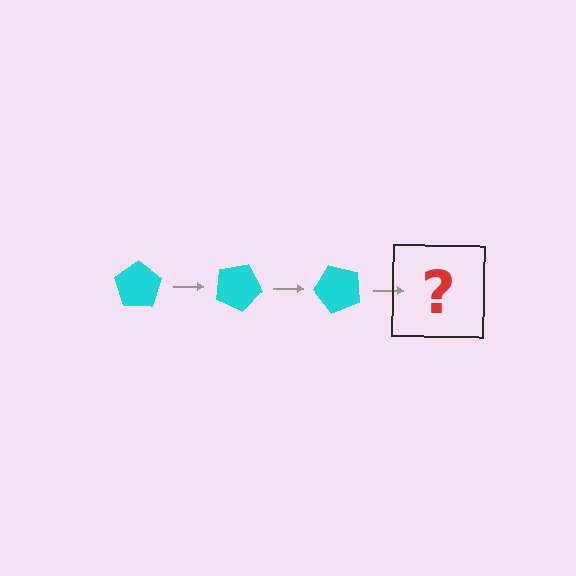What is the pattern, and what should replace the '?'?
The pattern is that the pentagon rotates 25 degrees each step. The '?' should be a cyan pentagon rotated 75 degrees.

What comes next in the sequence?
The next element should be a cyan pentagon rotated 75 degrees.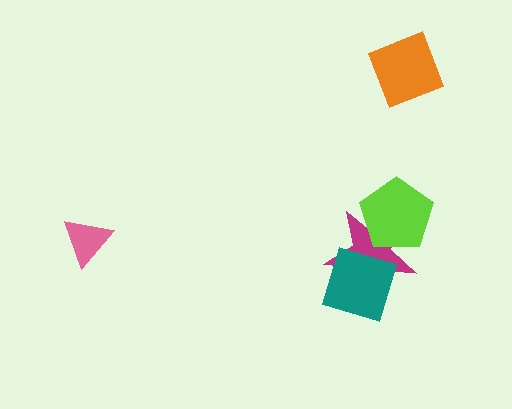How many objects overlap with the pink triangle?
0 objects overlap with the pink triangle.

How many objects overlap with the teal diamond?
1 object overlaps with the teal diamond.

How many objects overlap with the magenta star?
2 objects overlap with the magenta star.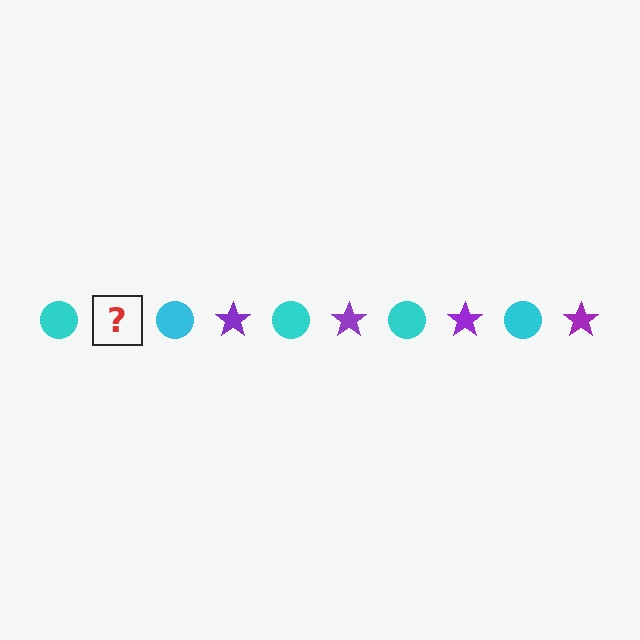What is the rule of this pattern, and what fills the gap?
The rule is that the pattern alternates between cyan circle and purple star. The gap should be filled with a purple star.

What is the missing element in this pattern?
The missing element is a purple star.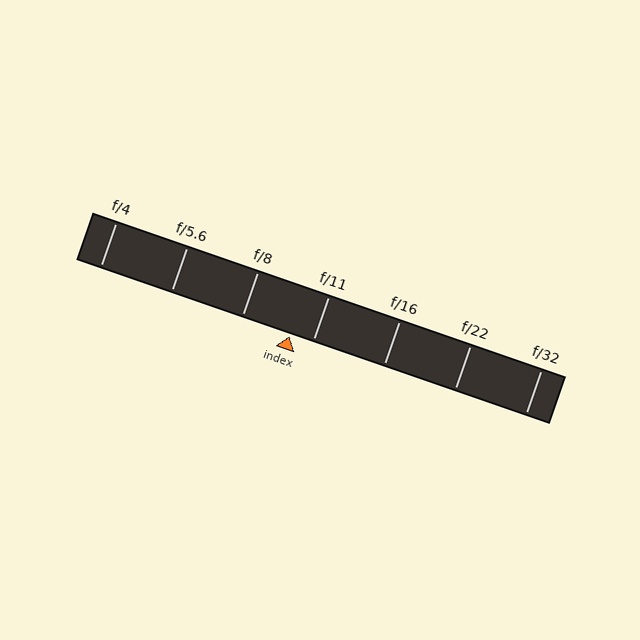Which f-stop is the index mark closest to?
The index mark is closest to f/11.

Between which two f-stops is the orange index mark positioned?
The index mark is between f/8 and f/11.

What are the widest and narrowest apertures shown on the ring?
The widest aperture shown is f/4 and the narrowest is f/32.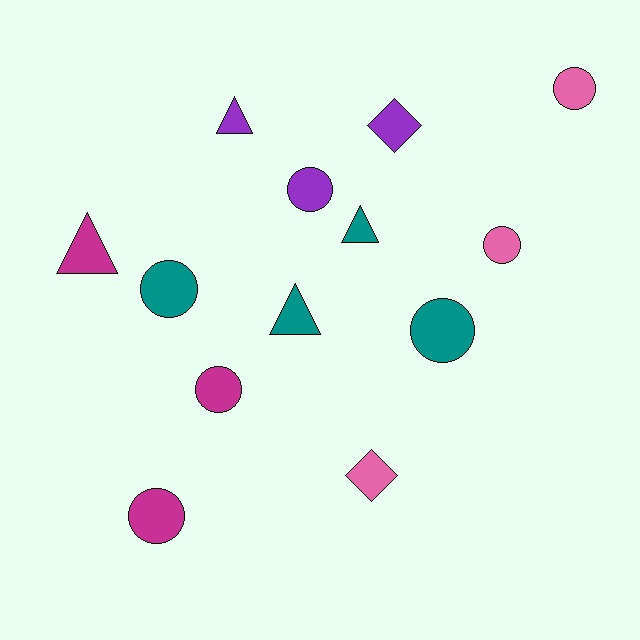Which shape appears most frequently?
Circle, with 7 objects.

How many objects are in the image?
There are 13 objects.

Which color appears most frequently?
Teal, with 4 objects.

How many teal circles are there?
There are 2 teal circles.